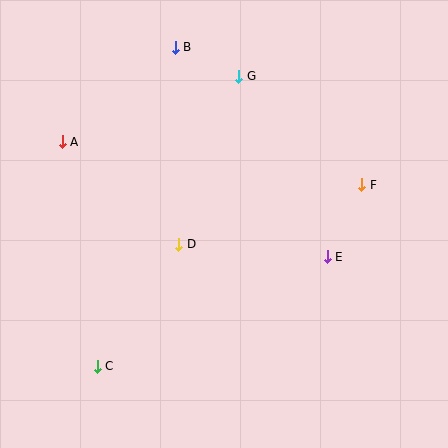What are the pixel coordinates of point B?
Point B is at (175, 47).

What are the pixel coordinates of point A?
Point A is at (62, 142).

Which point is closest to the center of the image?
Point D at (179, 244) is closest to the center.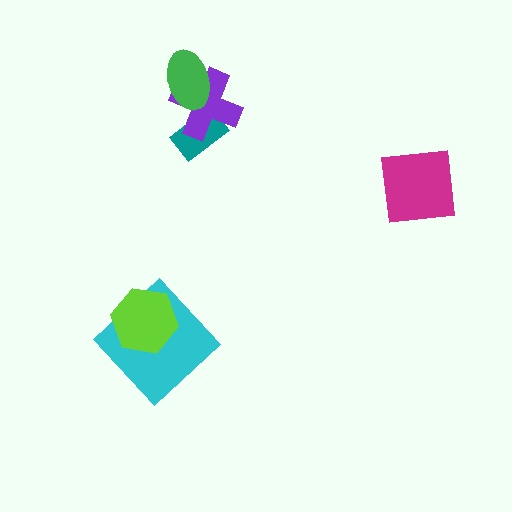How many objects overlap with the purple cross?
2 objects overlap with the purple cross.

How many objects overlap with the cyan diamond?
1 object overlaps with the cyan diamond.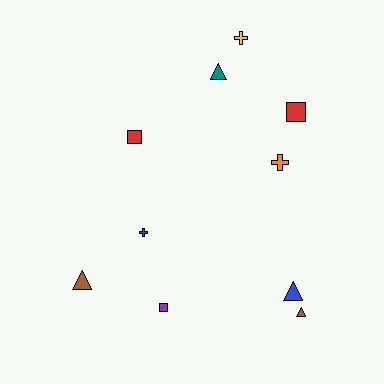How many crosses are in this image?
There are 3 crosses.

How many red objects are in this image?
There are 2 red objects.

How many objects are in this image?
There are 10 objects.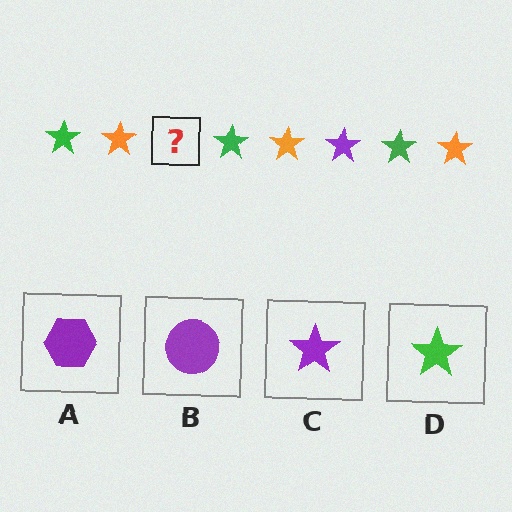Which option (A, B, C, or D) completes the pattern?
C.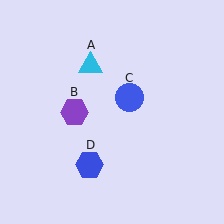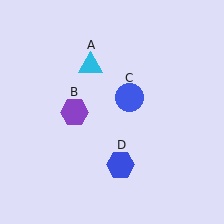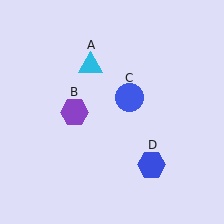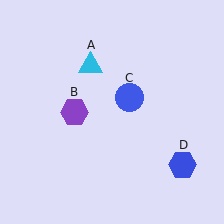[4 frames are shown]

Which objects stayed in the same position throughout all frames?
Cyan triangle (object A) and purple hexagon (object B) and blue circle (object C) remained stationary.